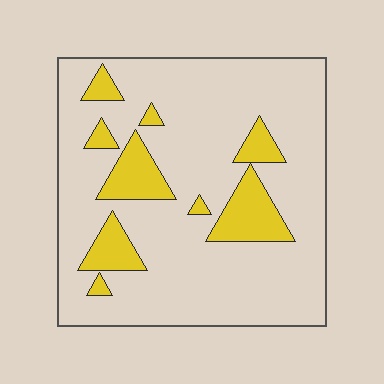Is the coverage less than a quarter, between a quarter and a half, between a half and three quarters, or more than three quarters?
Less than a quarter.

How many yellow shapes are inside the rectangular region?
9.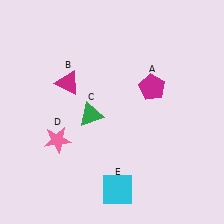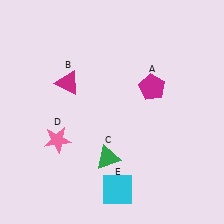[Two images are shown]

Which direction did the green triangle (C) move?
The green triangle (C) moved down.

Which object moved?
The green triangle (C) moved down.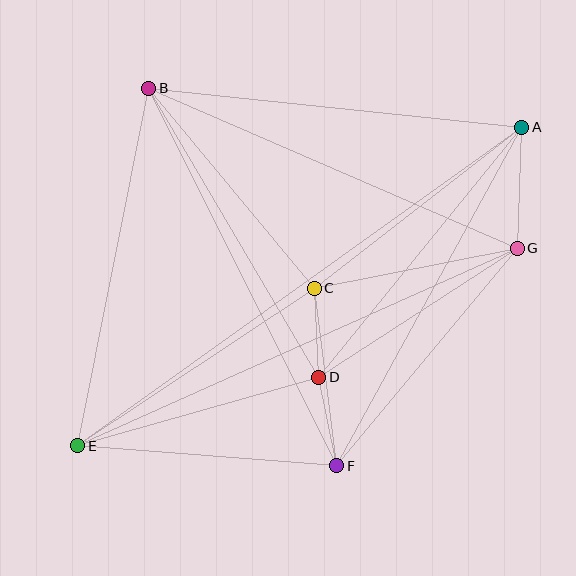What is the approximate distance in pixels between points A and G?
The distance between A and G is approximately 121 pixels.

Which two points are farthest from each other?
Points A and E are farthest from each other.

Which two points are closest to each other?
Points C and D are closest to each other.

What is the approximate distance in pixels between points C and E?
The distance between C and E is approximately 284 pixels.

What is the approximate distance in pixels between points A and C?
The distance between A and C is approximately 263 pixels.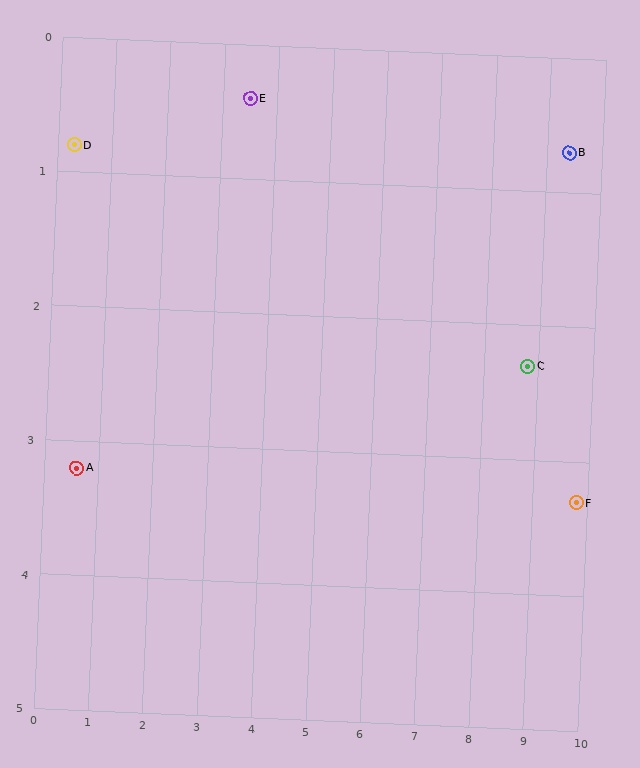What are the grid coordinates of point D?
Point D is at approximately (0.3, 0.8).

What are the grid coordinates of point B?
Point B is at approximately (9.4, 0.7).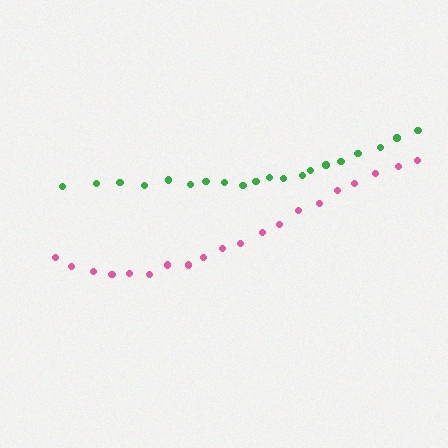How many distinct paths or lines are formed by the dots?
There are 2 distinct paths.